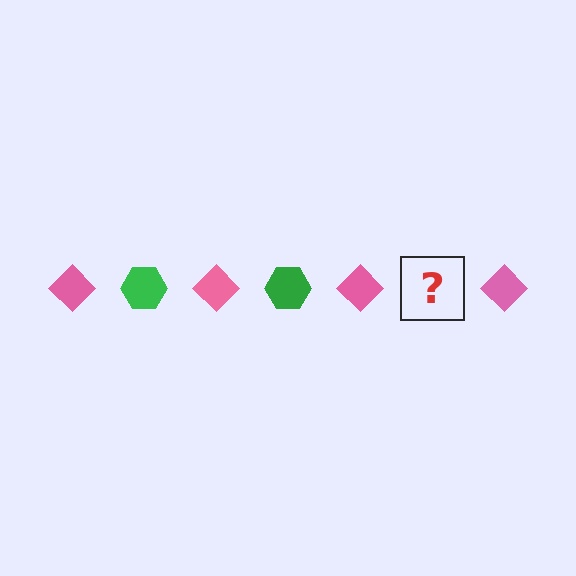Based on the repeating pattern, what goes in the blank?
The blank should be a green hexagon.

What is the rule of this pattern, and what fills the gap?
The rule is that the pattern alternates between pink diamond and green hexagon. The gap should be filled with a green hexagon.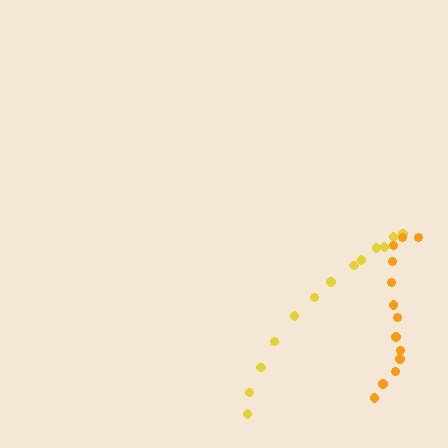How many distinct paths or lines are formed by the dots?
There are 2 distinct paths.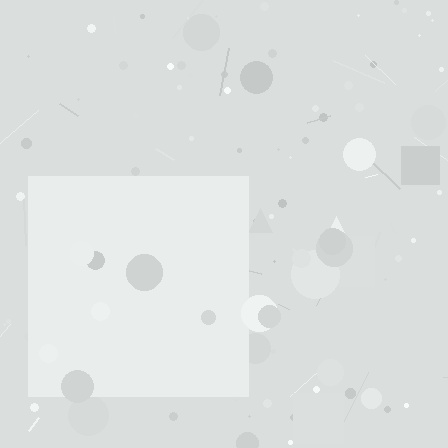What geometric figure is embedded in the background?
A square is embedded in the background.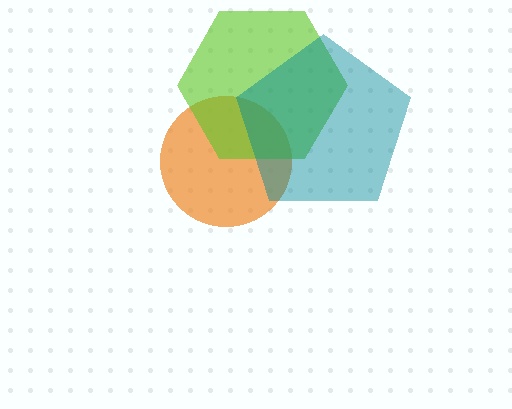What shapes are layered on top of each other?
The layered shapes are: an orange circle, a lime hexagon, a teal pentagon.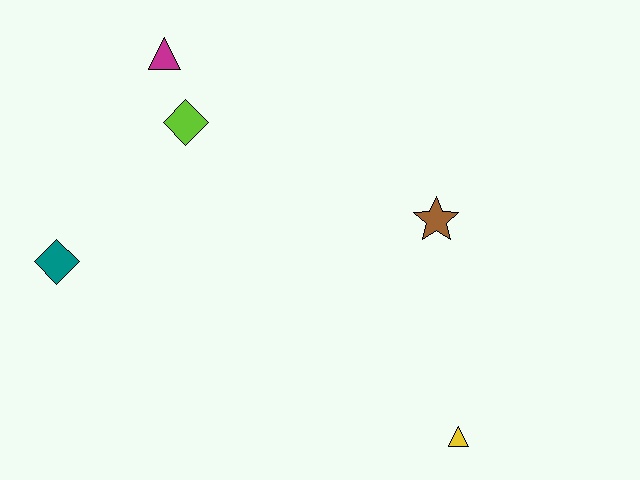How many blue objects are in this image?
There are no blue objects.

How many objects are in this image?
There are 5 objects.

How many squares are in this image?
There are no squares.